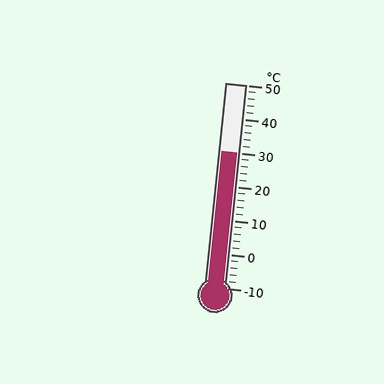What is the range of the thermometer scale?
The thermometer scale ranges from -10°C to 50°C.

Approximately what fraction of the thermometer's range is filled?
The thermometer is filled to approximately 65% of its range.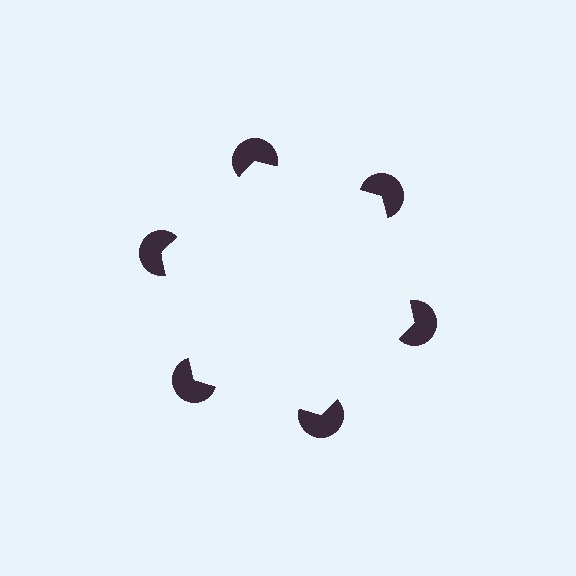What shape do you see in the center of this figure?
An illusory hexagon — its edges are inferred from the aligned wedge cuts in the pac-man discs, not physically drawn.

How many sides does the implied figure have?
6 sides.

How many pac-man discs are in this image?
There are 6 — one at each vertex of the illusory hexagon.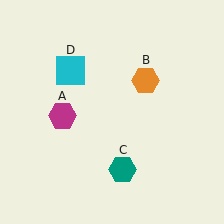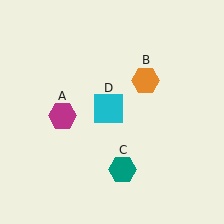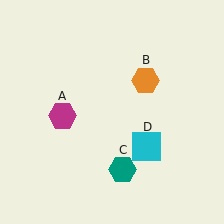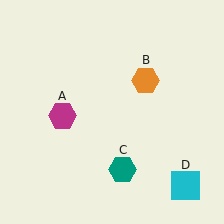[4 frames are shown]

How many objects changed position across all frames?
1 object changed position: cyan square (object D).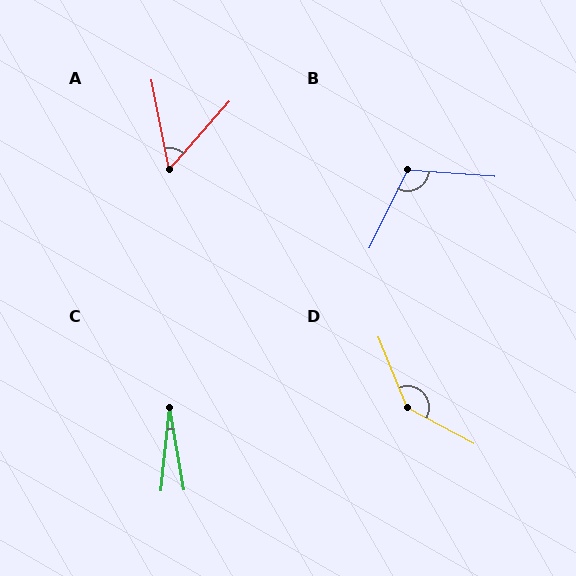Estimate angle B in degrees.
Approximately 112 degrees.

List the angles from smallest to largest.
C (16°), A (53°), B (112°), D (140°).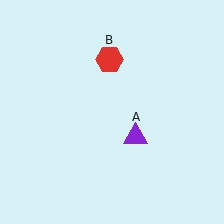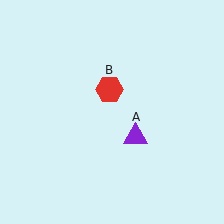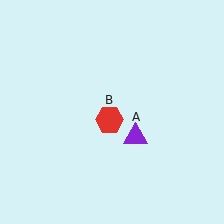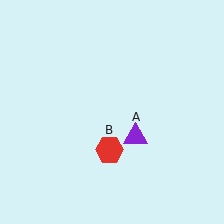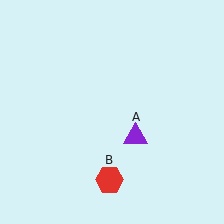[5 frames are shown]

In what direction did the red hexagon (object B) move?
The red hexagon (object B) moved down.